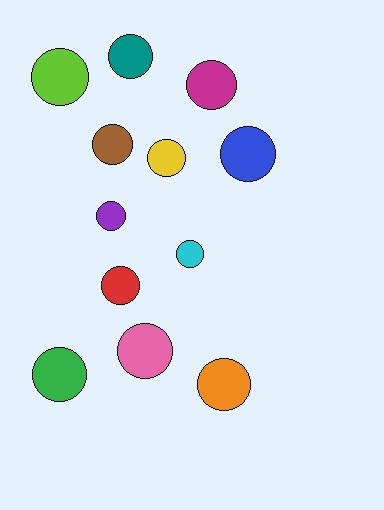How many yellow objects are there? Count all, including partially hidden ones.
There is 1 yellow object.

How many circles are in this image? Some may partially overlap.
There are 12 circles.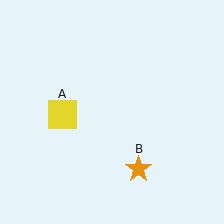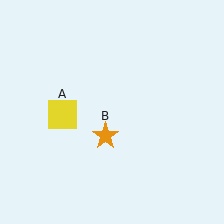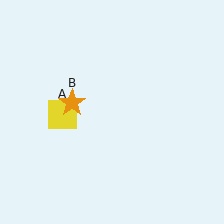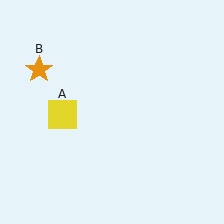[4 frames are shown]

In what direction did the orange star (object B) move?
The orange star (object B) moved up and to the left.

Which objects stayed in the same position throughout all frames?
Yellow square (object A) remained stationary.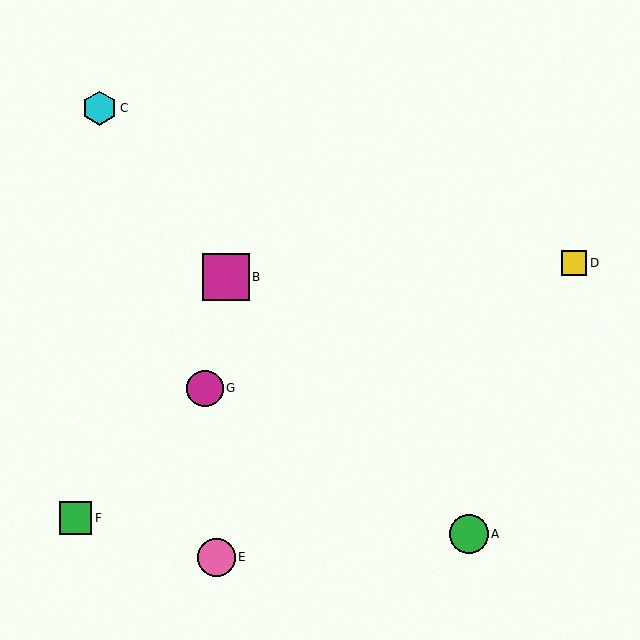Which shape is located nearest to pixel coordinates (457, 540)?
The green circle (labeled A) at (469, 534) is nearest to that location.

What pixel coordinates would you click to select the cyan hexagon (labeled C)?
Click at (99, 108) to select the cyan hexagon C.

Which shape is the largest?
The magenta square (labeled B) is the largest.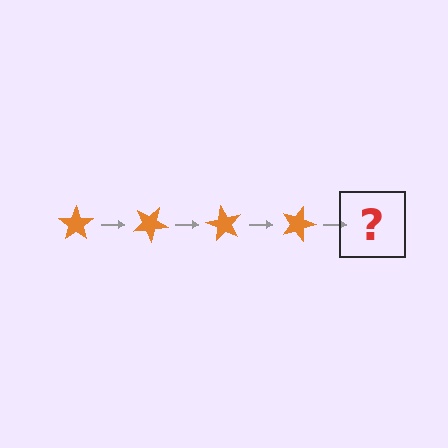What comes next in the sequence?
The next element should be an orange star rotated 120 degrees.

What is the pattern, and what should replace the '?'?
The pattern is that the star rotates 30 degrees each step. The '?' should be an orange star rotated 120 degrees.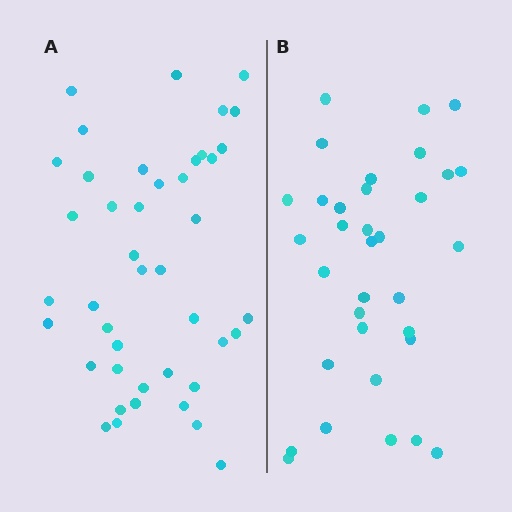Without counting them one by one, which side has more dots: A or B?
Region A (the left region) has more dots.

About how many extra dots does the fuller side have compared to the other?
Region A has roughly 8 or so more dots than region B.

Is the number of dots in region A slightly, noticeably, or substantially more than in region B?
Region A has noticeably more, but not dramatically so. The ratio is roughly 1.3 to 1.